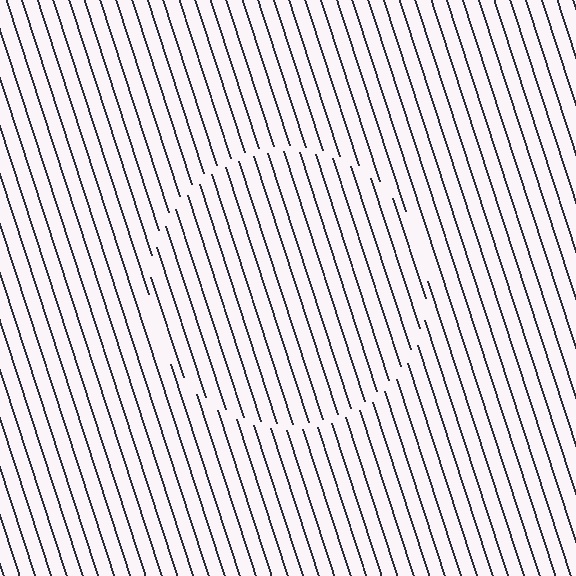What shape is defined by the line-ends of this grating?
An illusory circle. The interior of the shape contains the same grating, shifted by half a period — the contour is defined by the phase discontinuity where line-ends from the inner and outer gratings abut.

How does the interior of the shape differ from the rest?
The interior of the shape contains the same grating, shifted by half a period — the contour is defined by the phase discontinuity where line-ends from the inner and outer gratings abut.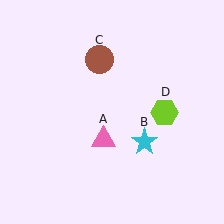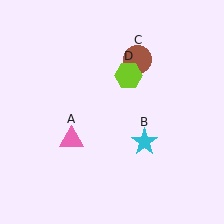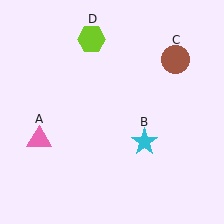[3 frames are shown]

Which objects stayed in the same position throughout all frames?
Cyan star (object B) remained stationary.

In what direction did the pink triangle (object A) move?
The pink triangle (object A) moved left.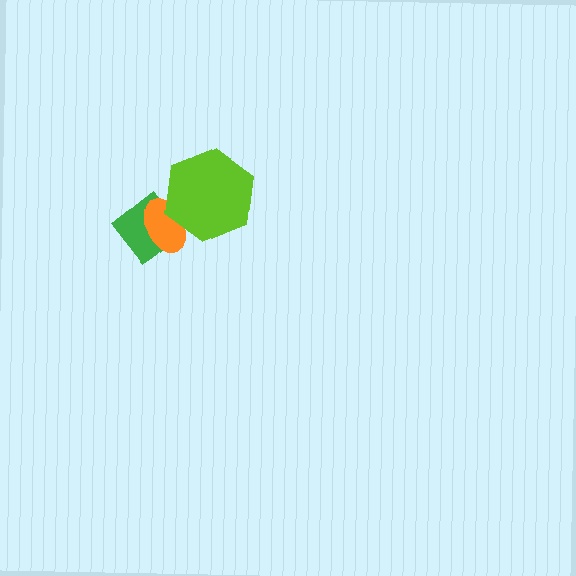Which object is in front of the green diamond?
The orange ellipse is in front of the green diamond.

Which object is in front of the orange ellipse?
The lime hexagon is in front of the orange ellipse.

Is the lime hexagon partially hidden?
No, no other shape covers it.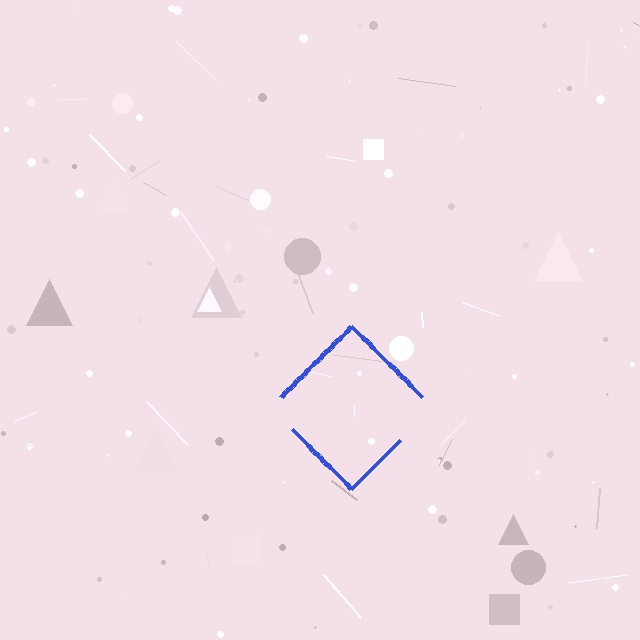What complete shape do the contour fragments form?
The contour fragments form a diamond.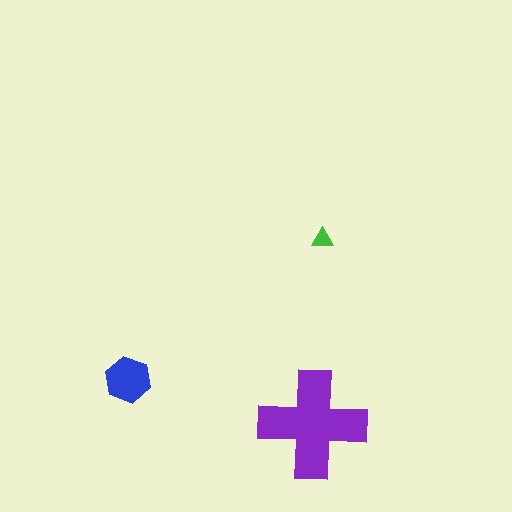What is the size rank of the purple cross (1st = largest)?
1st.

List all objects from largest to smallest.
The purple cross, the blue hexagon, the green triangle.